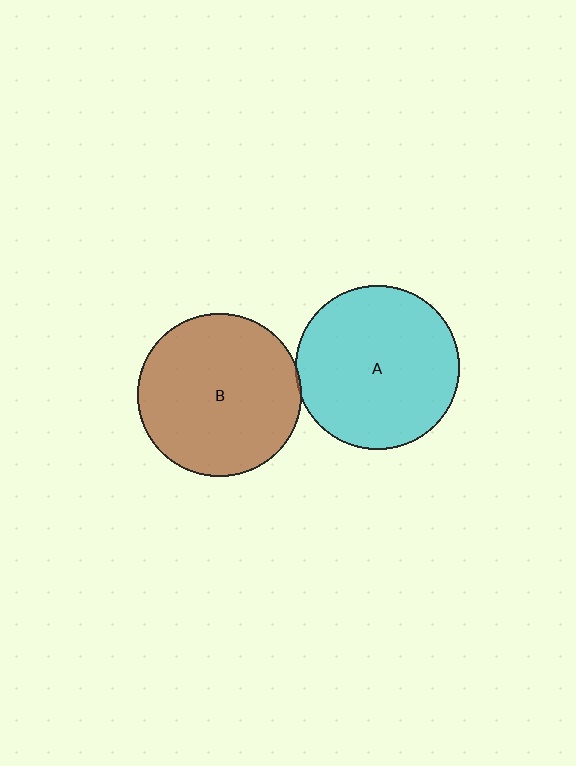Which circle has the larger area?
Circle A (cyan).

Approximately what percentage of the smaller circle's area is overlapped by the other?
Approximately 5%.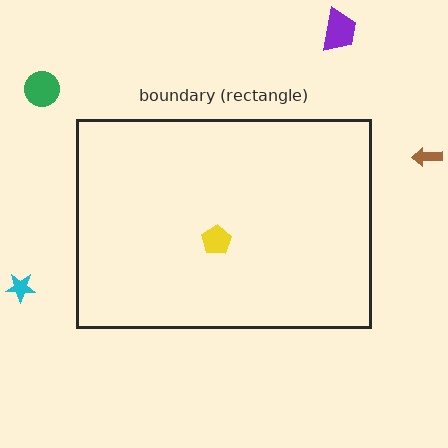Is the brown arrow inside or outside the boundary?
Outside.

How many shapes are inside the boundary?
1 inside, 4 outside.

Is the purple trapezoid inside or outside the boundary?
Outside.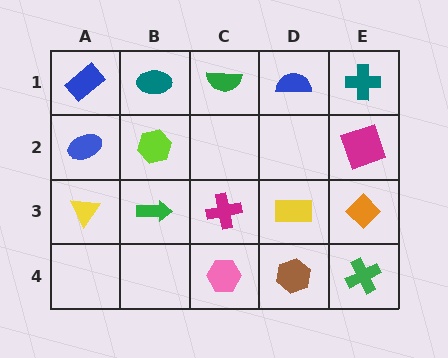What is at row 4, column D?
A brown hexagon.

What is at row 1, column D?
A blue semicircle.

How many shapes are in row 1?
5 shapes.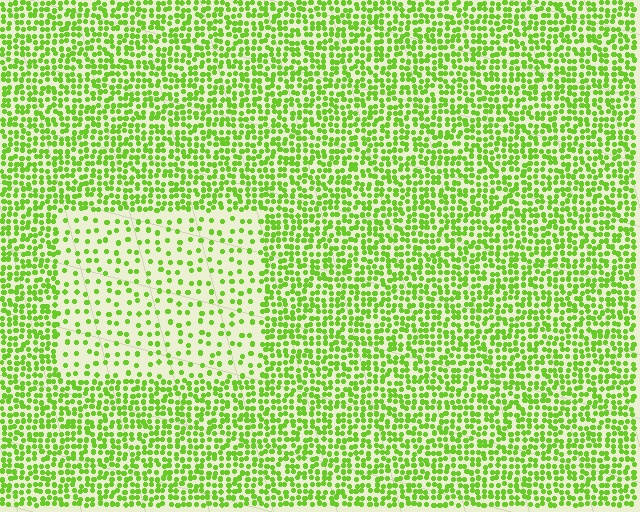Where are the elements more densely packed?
The elements are more densely packed outside the rectangle boundary.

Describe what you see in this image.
The image contains small lime elements arranged at two different densities. A rectangle-shaped region is visible where the elements are less densely packed than the surrounding area.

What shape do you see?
I see a rectangle.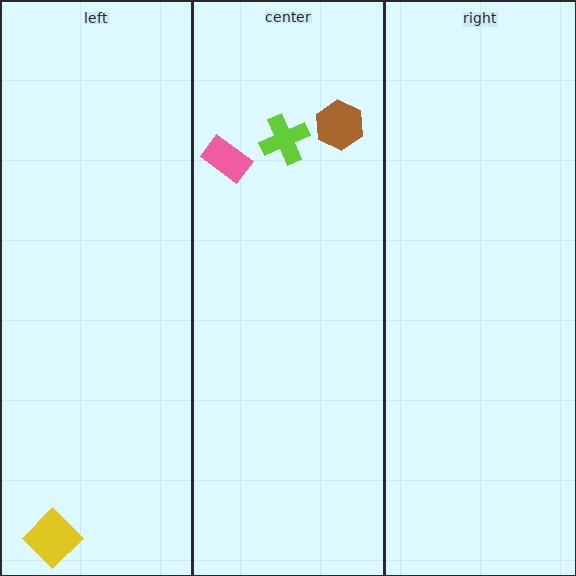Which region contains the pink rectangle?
The center region.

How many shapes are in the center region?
3.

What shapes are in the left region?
The yellow diamond.